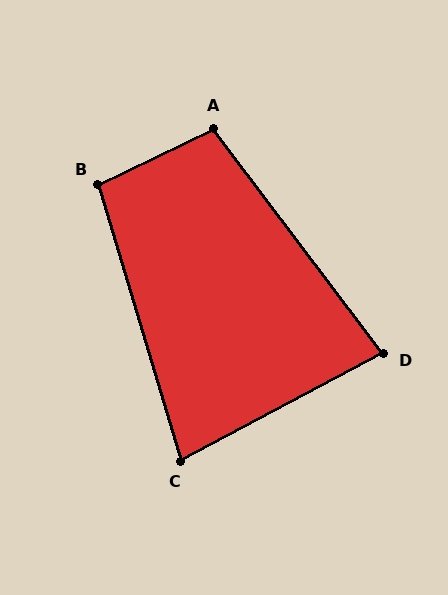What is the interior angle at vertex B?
Approximately 99 degrees (obtuse).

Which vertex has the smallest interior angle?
C, at approximately 79 degrees.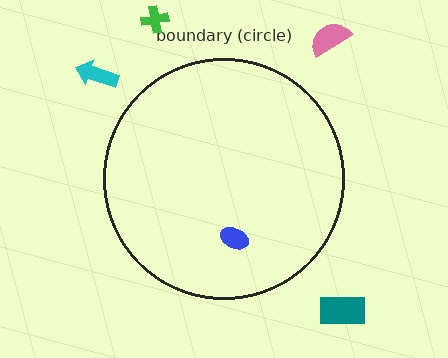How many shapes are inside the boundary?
1 inside, 4 outside.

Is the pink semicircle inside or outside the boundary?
Outside.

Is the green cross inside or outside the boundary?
Outside.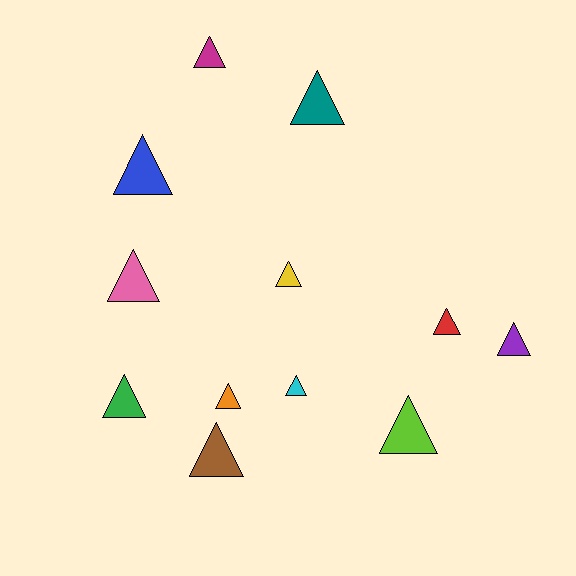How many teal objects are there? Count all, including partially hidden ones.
There is 1 teal object.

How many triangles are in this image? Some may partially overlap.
There are 12 triangles.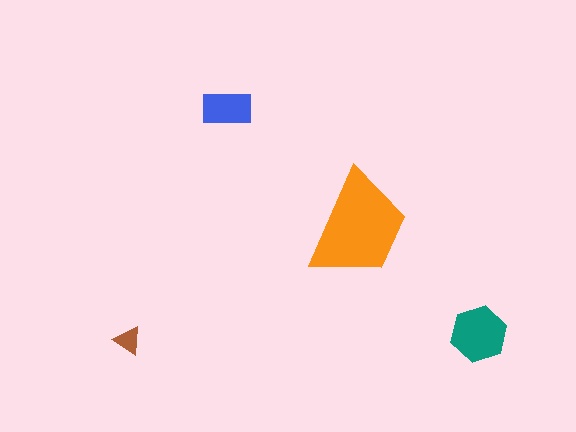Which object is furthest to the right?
The teal hexagon is rightmost.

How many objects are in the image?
There are 4 objects in the image.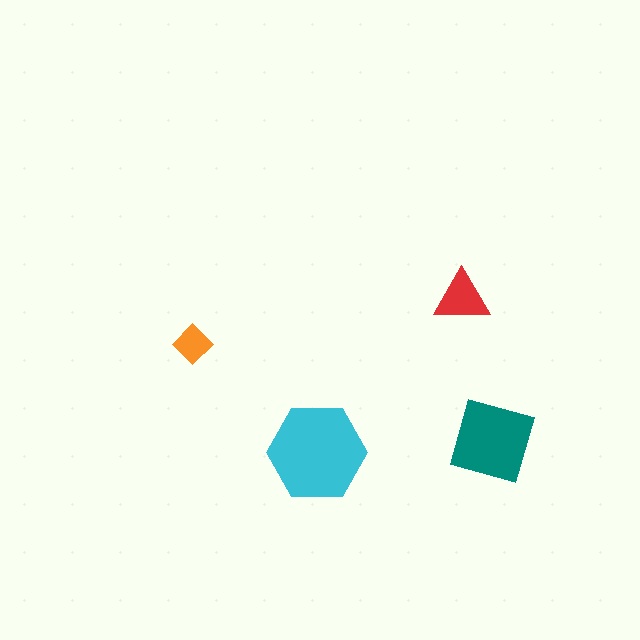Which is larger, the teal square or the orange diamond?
The teal square.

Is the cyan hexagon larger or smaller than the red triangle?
Larger.